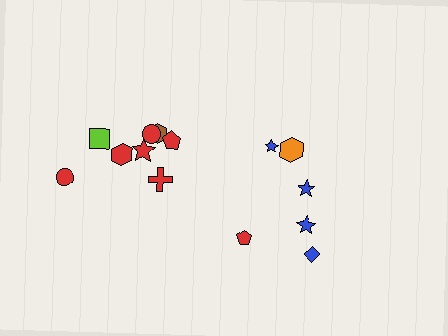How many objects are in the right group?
There are 6 objects.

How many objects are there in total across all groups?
There are 14 objects.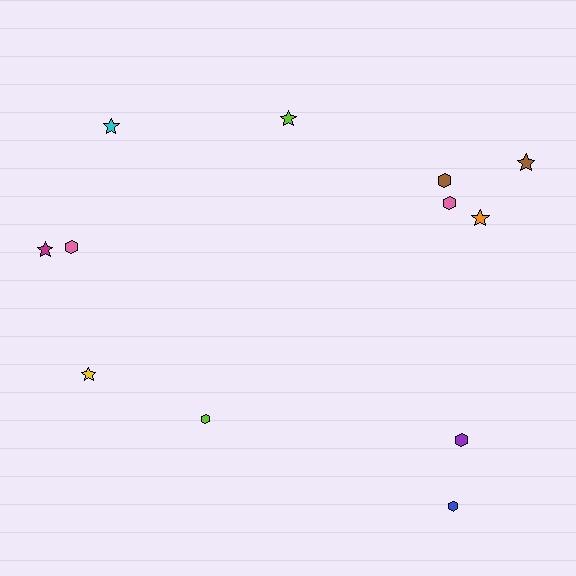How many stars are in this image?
There are 6 stars.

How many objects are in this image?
There are 12 objects.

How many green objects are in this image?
There are no green objects.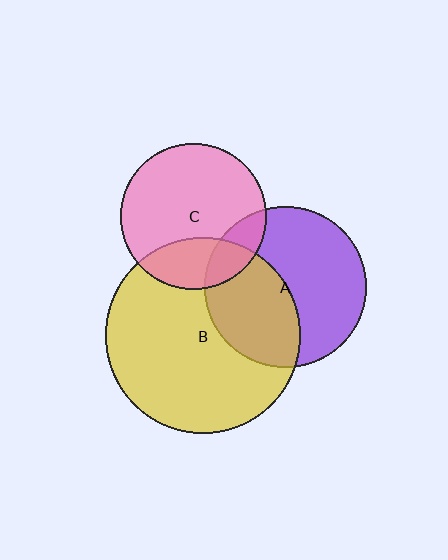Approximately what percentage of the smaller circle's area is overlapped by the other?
Approximately 45%.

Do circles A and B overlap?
Yes.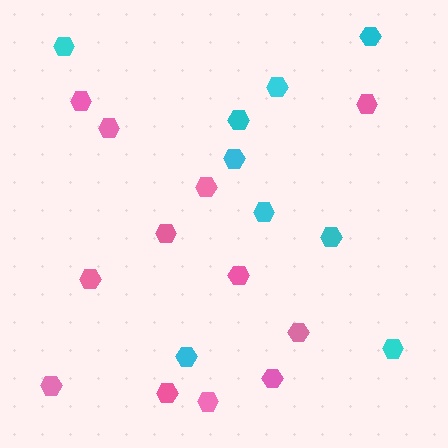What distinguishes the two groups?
There are 2 groups: one group of pink hexagons (12) and one group of cyan hexagons (9).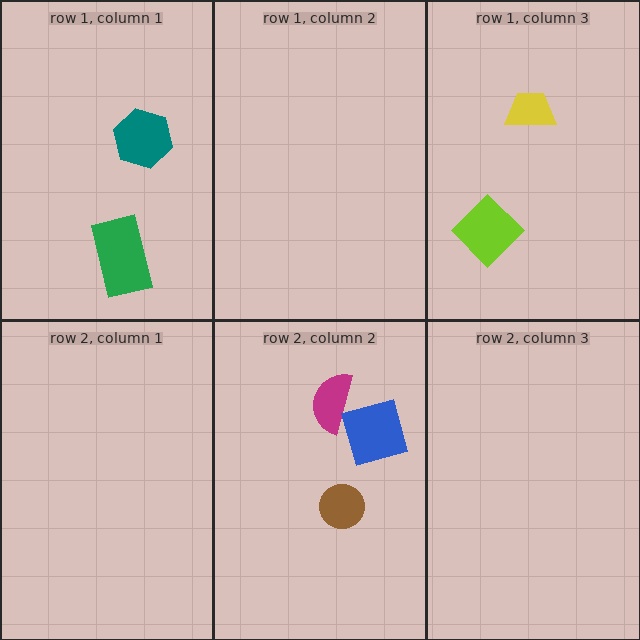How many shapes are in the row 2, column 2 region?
3.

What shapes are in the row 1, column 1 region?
The green rectangle, the teal hexagon.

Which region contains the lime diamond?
The row 1, column 3 region.